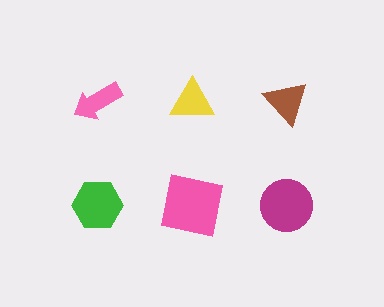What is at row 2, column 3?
A magenta circle.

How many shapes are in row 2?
3 shapes.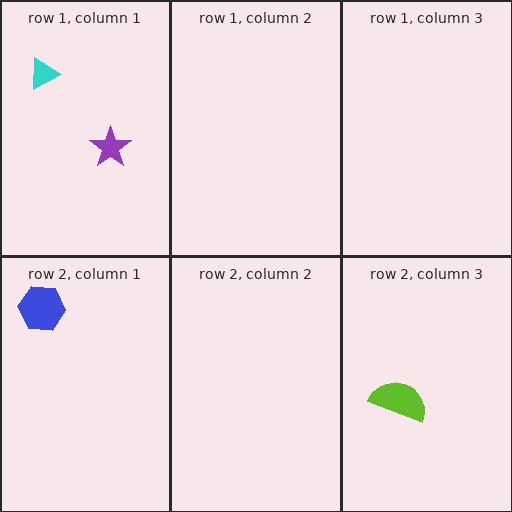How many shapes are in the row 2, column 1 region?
1.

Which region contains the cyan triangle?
The row 1, column 1 region.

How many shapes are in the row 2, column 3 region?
1.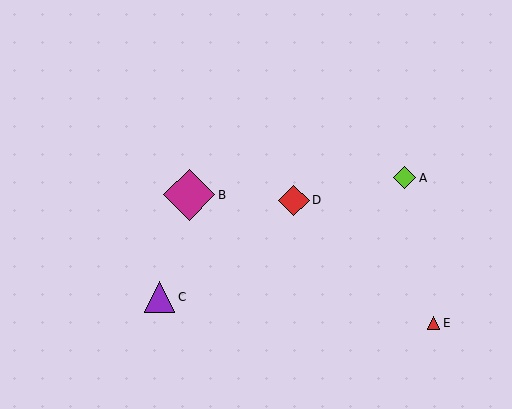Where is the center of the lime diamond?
The center of the lime diamond is at (404, 178).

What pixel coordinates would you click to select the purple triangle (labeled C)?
Click at (160, 297) to select the purple triangle C.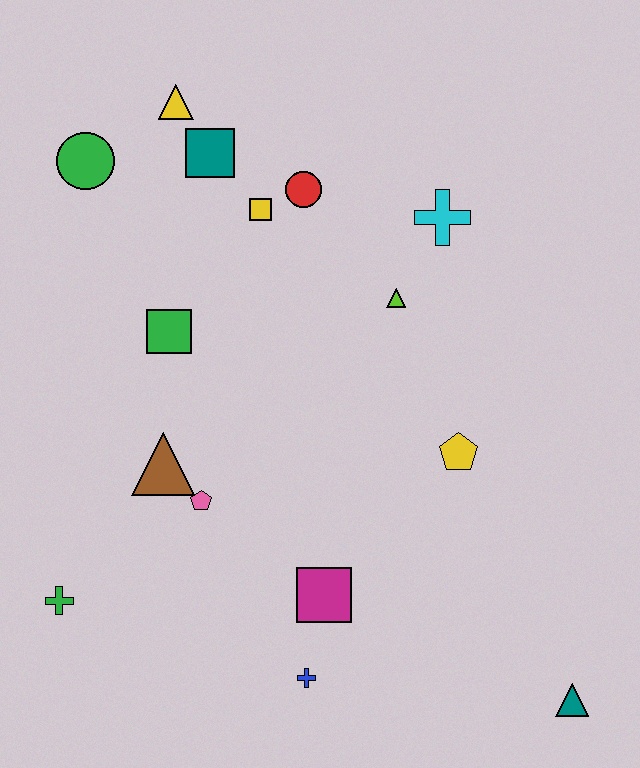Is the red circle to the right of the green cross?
Yes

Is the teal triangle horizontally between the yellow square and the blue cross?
No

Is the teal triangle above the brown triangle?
No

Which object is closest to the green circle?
The yellow triangle is closest to the green circle.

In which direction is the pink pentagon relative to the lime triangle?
The pink pentagon is below the lime triangle.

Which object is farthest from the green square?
The teal triangle is farthest from the green square.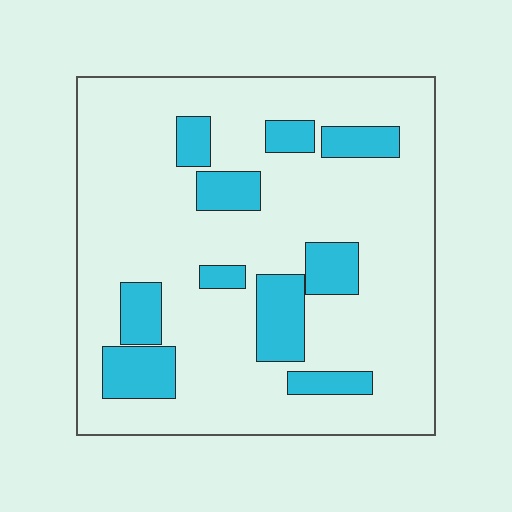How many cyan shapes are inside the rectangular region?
10.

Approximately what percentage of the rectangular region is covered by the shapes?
Approximately 20%.